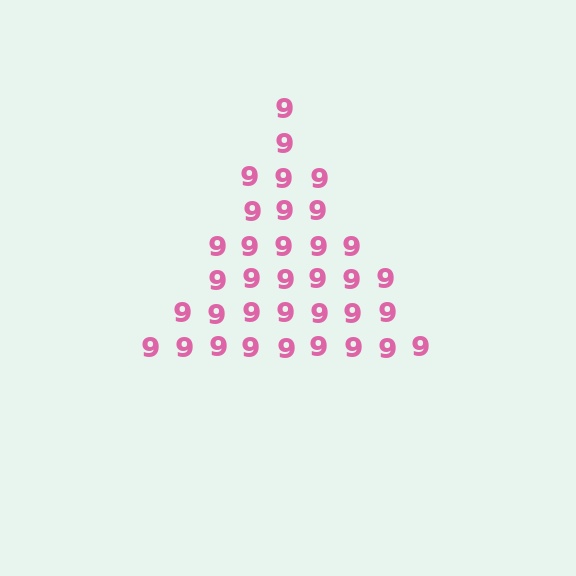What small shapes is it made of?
It is made of small digit 9's.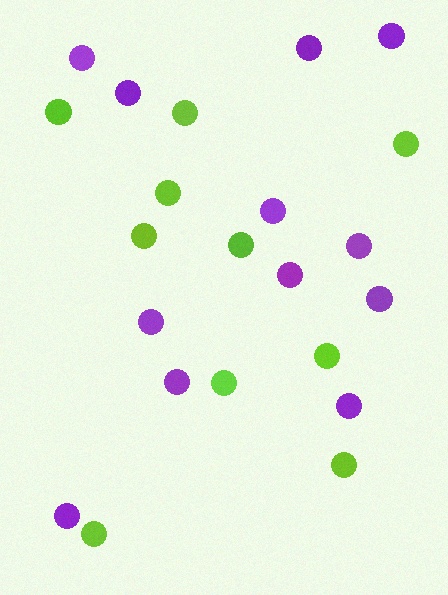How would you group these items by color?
There are 2 groups: one group of purple circles (12) and one group of lime circles (10).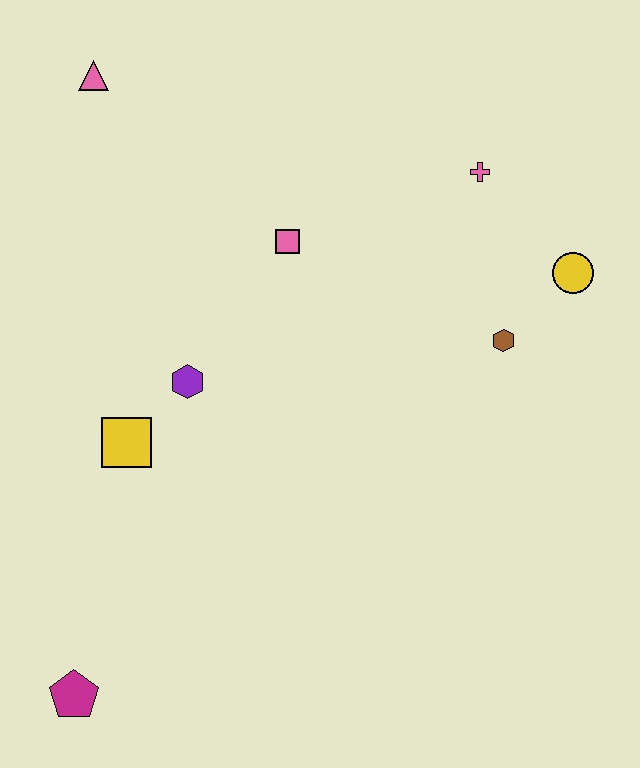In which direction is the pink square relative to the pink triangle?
The pink square is to the right of the pink triangle.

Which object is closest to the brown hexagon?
The yellow circle is closest to the brown hexagon.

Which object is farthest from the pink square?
The magenta pentagon is farthest from the pink square.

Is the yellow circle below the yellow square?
No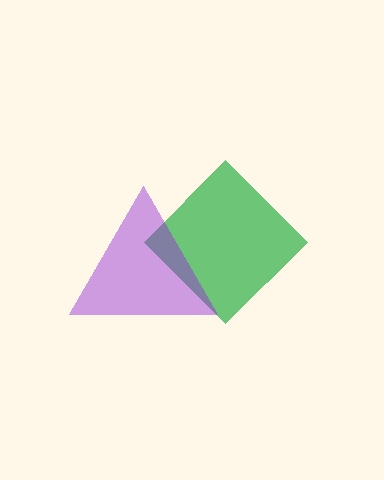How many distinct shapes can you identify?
There are 2 distinct shapes: a green diamond, a purple triangle.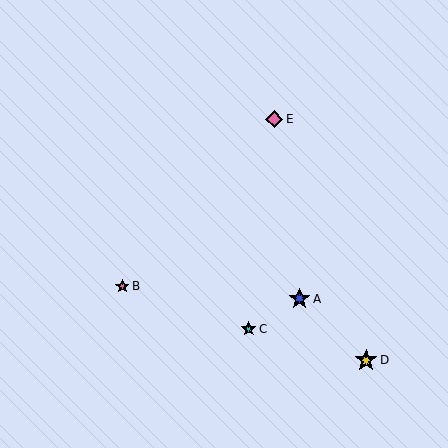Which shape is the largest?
The yellow star (labeled D) is the largest.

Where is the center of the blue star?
The center of the blue star is at (299, 299).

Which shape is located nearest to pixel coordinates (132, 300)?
The pink star (labeled B) at (122, 286) is nearest to that location.